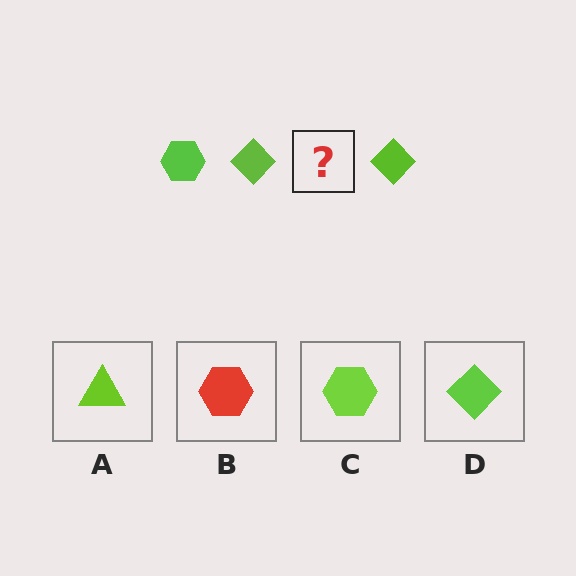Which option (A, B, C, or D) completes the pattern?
C.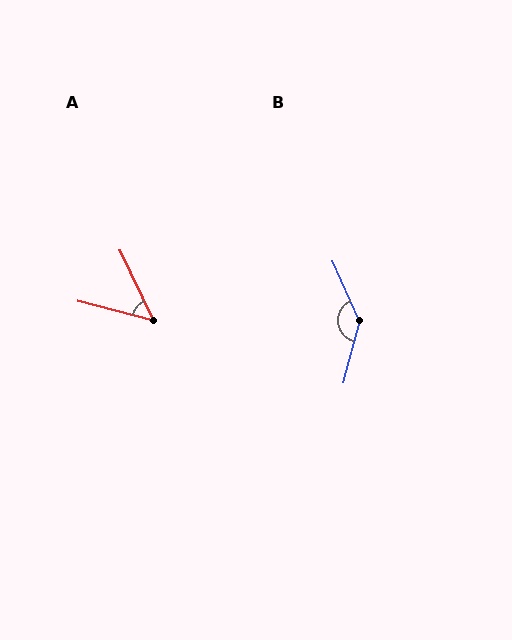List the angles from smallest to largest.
A (50°), B (141°).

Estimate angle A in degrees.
Approximately 50 degrees.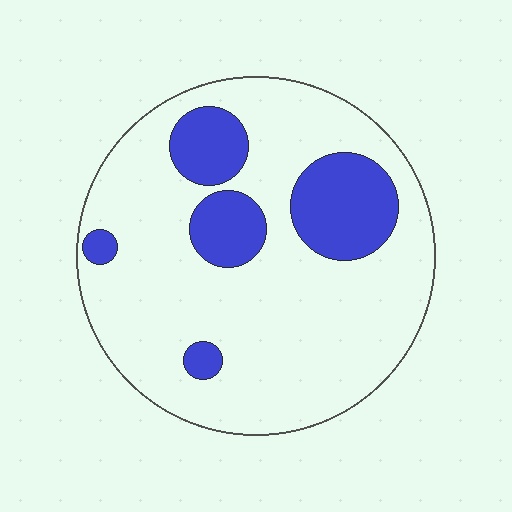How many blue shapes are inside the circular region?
5.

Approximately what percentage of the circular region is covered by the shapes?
Approximately 20%.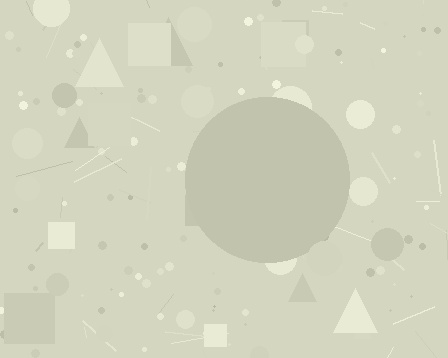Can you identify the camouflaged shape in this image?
The camouflaged shape is a circle.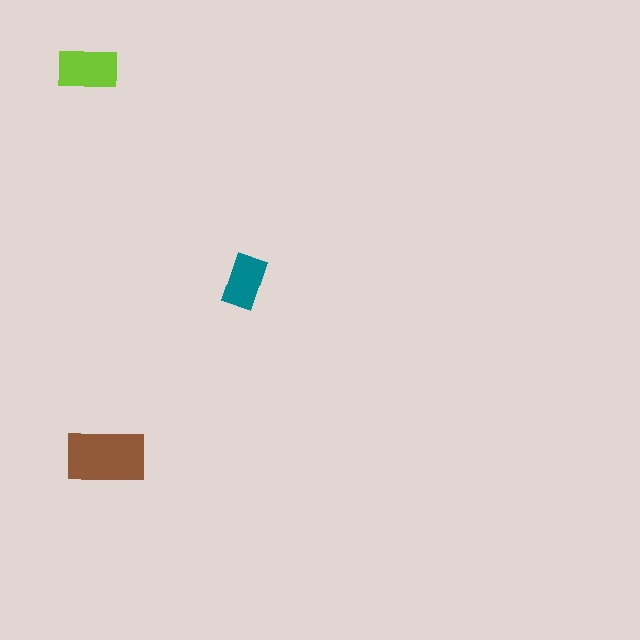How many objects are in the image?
There are 3 objects in the image.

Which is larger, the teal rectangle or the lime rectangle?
The lime one.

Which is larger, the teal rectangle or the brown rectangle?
The brown one.